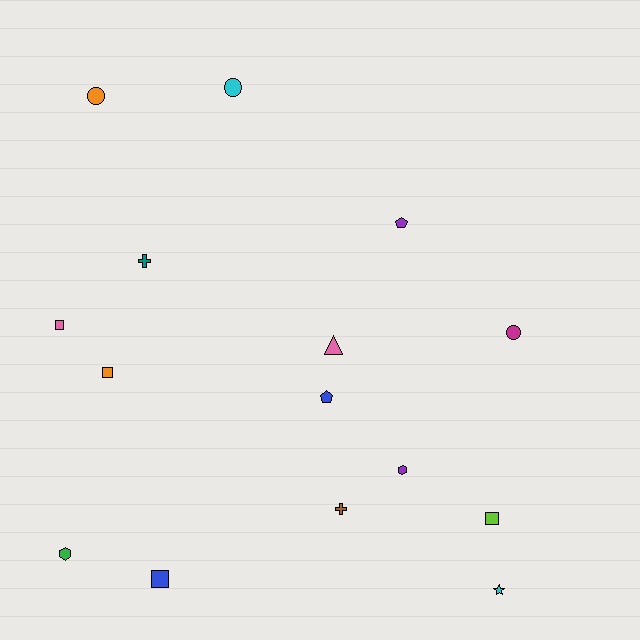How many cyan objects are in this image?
There are 2 cyan objects.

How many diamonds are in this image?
There are no diamonds.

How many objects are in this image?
There are 15 objects.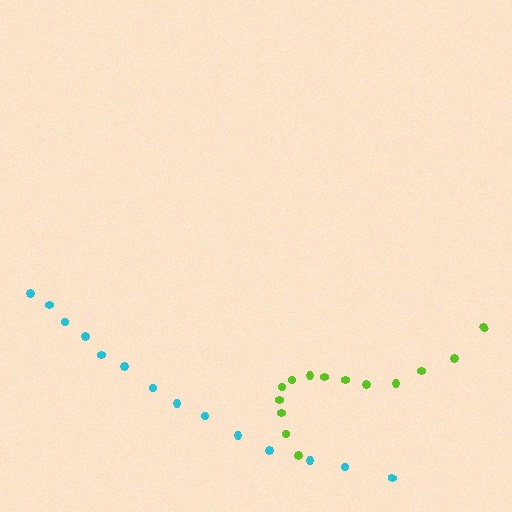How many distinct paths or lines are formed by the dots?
There are 2 distinct paths.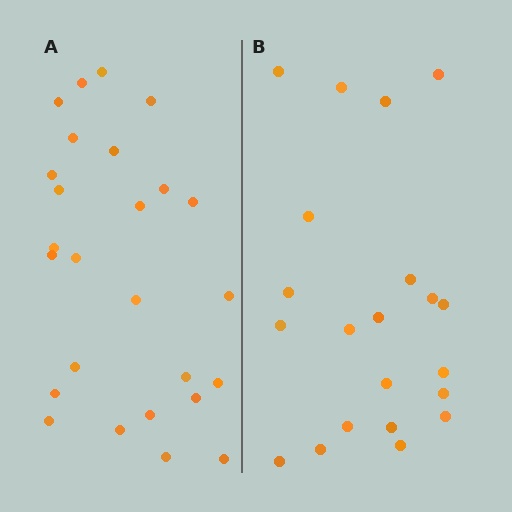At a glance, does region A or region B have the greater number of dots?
Region A (the left region) has more dots.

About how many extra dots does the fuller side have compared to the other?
Region A has about 5 more dots than region B.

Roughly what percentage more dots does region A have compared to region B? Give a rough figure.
About 25% more.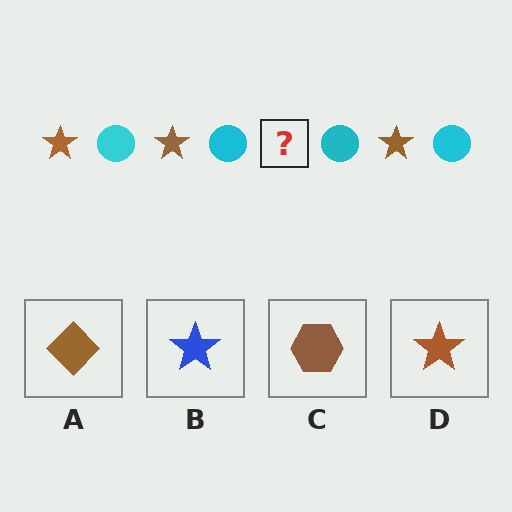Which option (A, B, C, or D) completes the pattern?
D.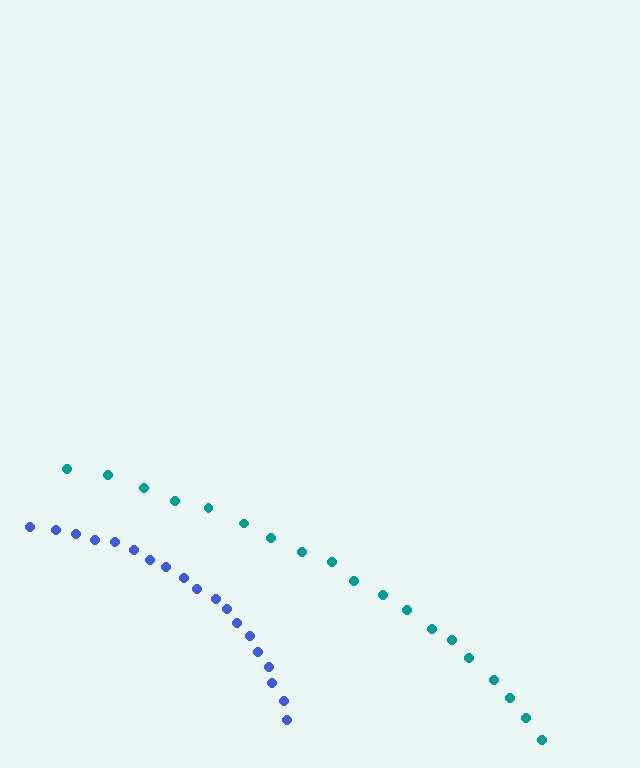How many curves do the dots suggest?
There are 2 distinct paths.